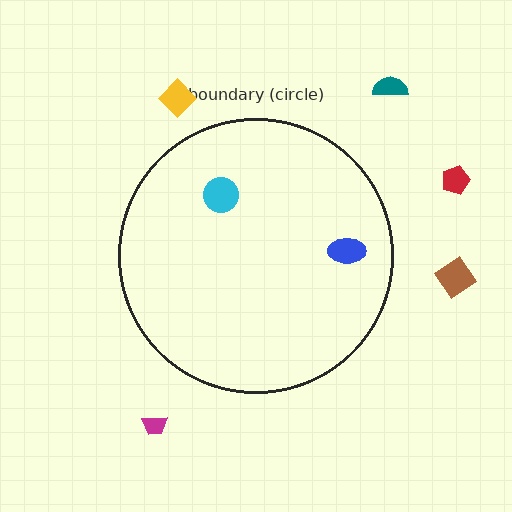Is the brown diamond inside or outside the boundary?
Outside.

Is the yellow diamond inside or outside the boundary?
Outside.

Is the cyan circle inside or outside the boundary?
Inside.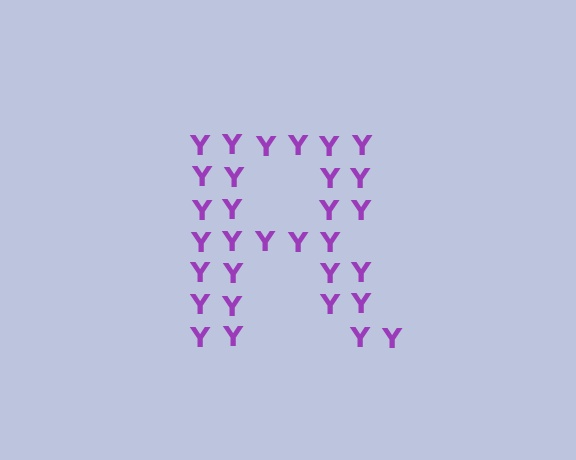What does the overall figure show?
The overall figure shows the letter R.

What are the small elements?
The small elements are letter Y's.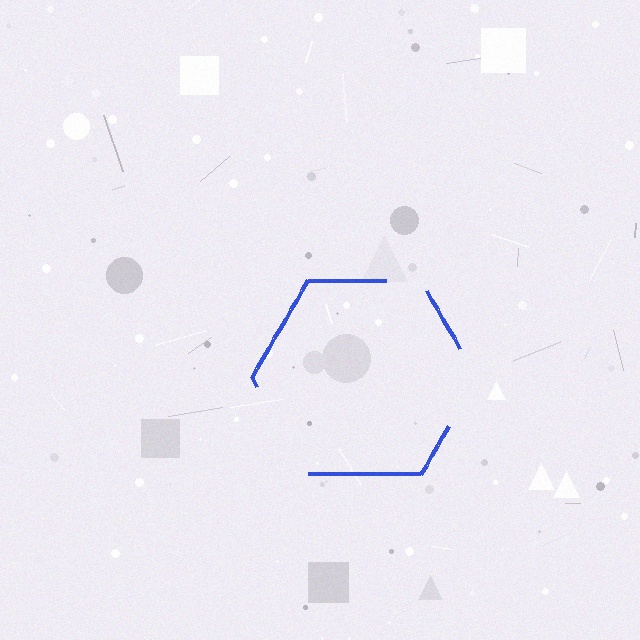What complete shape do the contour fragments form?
The contour fragments form a hexagon.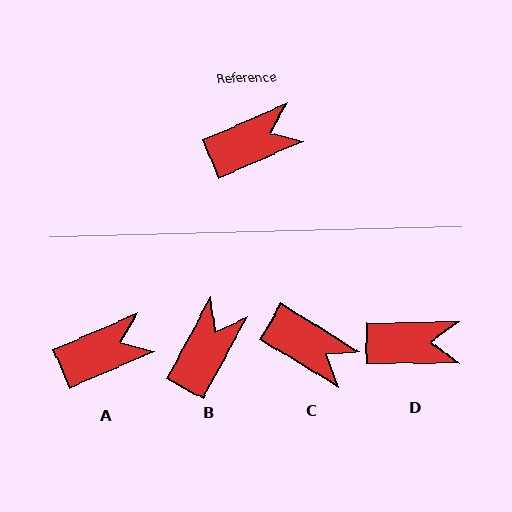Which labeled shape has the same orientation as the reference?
A.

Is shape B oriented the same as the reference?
No, it is off by about 38 degrees.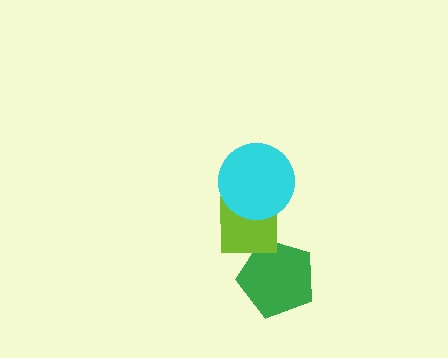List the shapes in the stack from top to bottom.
From top to bottom: the cyan circle, the lime square, the green pentagon.